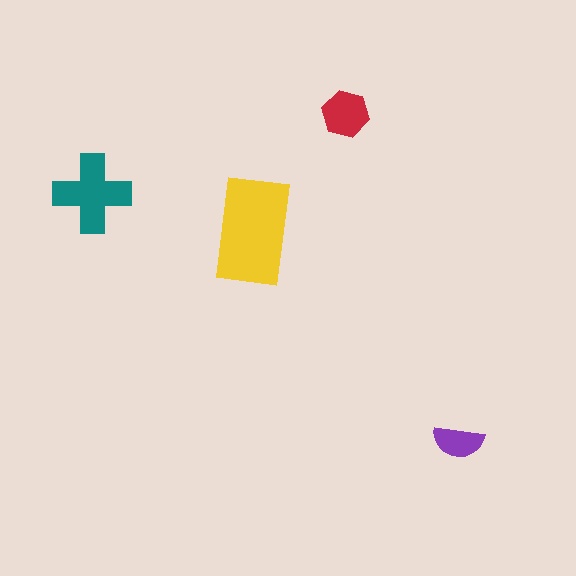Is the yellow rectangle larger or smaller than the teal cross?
Larger.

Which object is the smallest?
The purple semicircle.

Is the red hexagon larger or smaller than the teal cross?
Smaller.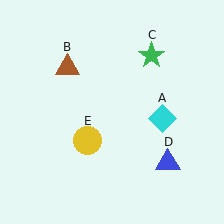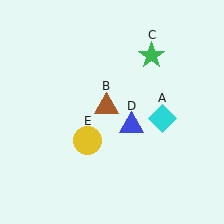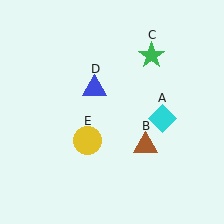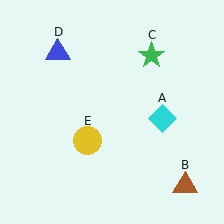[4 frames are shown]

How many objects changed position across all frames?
2 objects changed position: brown triangle (object B), blue triangle (object D).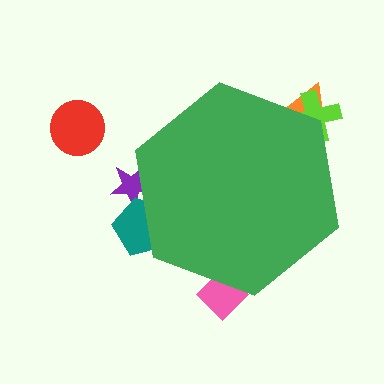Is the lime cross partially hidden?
Yes, the lime cross is partially hidden behind the green hexagon.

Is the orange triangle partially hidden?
Yes, the orange triangle is partially hidden behind the green hexagon.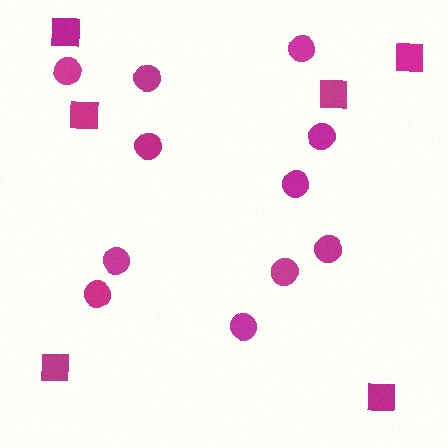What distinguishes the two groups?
There are 2 groups: one group of circles (11) and one group of squares (6).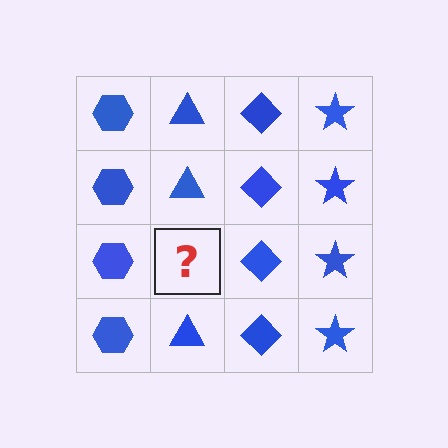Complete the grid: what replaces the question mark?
The question mark should be replaced with a blue triangle.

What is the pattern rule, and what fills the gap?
The rule is that each column has a consistent shape. The gap should be filled with a blue triangle.